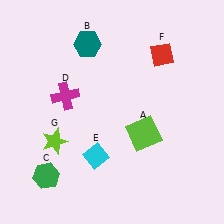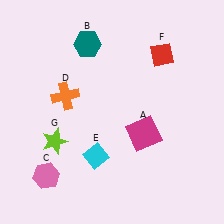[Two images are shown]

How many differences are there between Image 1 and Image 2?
There are 3 differences between the two images.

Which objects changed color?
A changed from lime to magenta. C changed from green to pink. D changed from magenta to orange.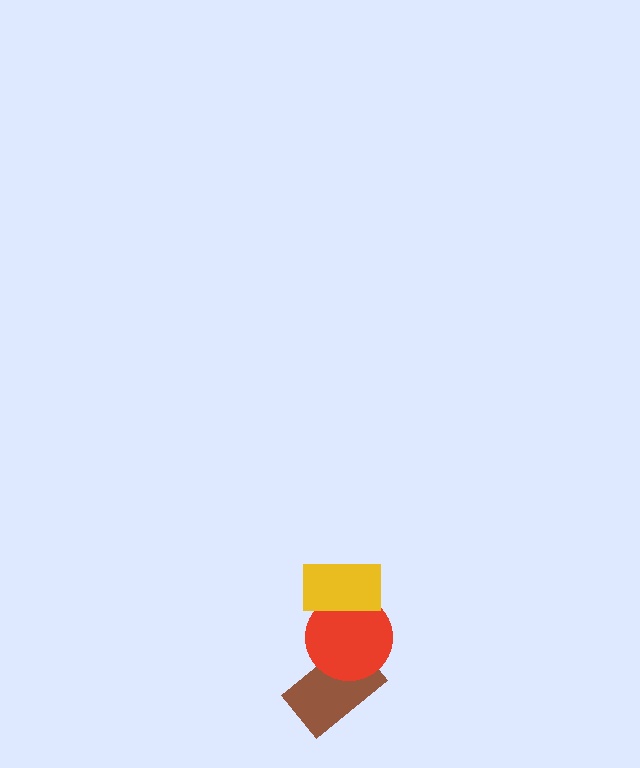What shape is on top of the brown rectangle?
The red circle is on top of the brown rectangle.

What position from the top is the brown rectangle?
The brown rectangle is 3rd from the top.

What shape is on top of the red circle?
The yellow rectangle is on top of the red circle.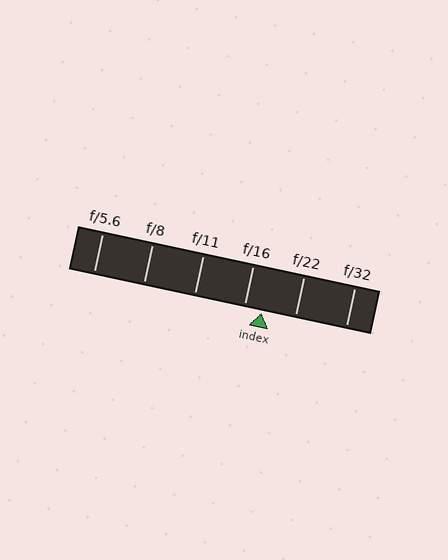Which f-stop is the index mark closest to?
The index mark is closest to f/16.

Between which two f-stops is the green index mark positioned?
The index mark is between f/16 and f/22.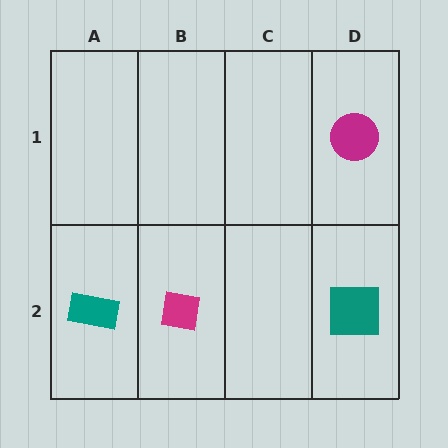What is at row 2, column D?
A teal square.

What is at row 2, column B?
A magenta square.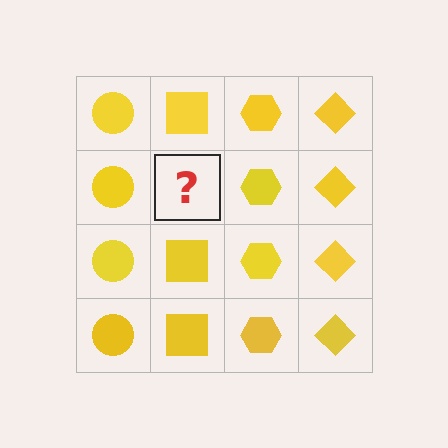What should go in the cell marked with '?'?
The missing cell should contain a yellow square.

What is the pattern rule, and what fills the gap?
The rule is that each column has a consistent shape. The gap should be filled with a yellow square.